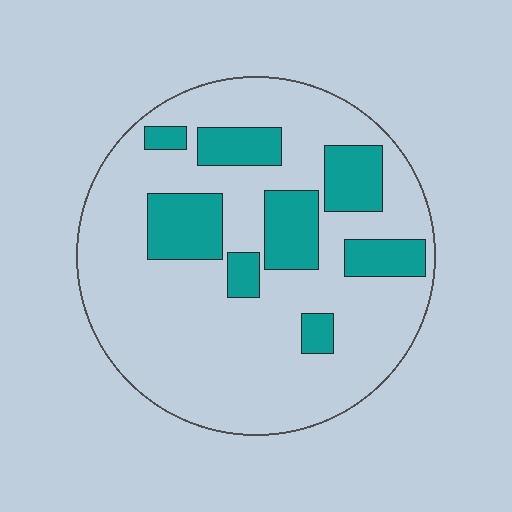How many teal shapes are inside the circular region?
8.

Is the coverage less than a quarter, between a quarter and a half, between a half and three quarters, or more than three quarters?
Less than a quarter.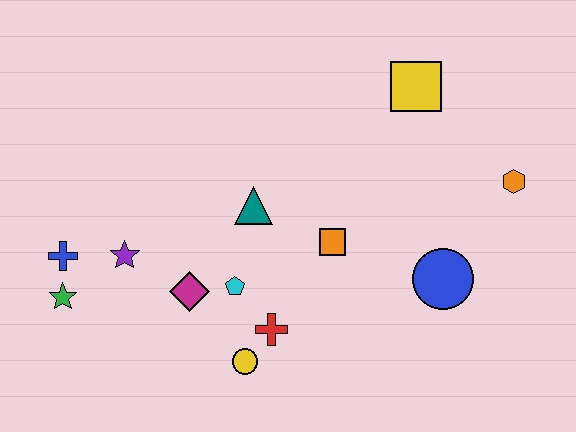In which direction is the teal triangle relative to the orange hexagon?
The teal triangle is to the left of the orange hexagon.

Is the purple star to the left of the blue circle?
Yes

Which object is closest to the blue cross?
The green star is closest to the blue cross.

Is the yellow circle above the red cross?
No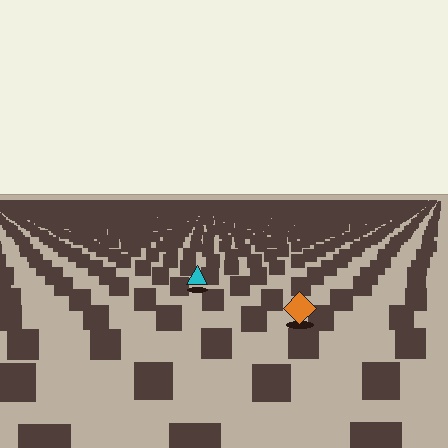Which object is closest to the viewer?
The orange diamond is closest. The texture marks near it are larger and more spread out.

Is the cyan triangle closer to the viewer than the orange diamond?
No. The orange diamond is closer — you can tell from the texture gradient: the ground texture is coarser near it.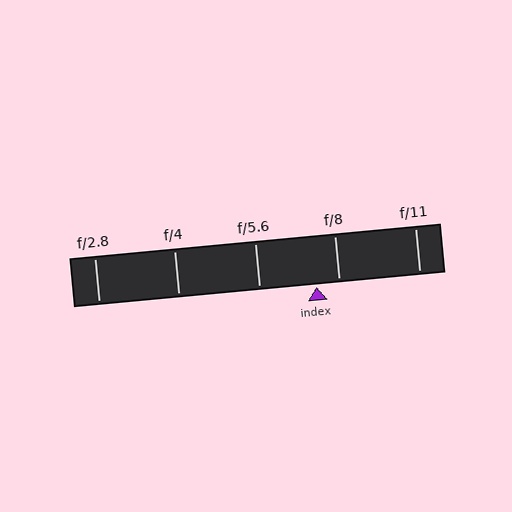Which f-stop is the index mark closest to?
The index mark is closest to f/8.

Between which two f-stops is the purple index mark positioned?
The index mark is between f/5.6 and f/8.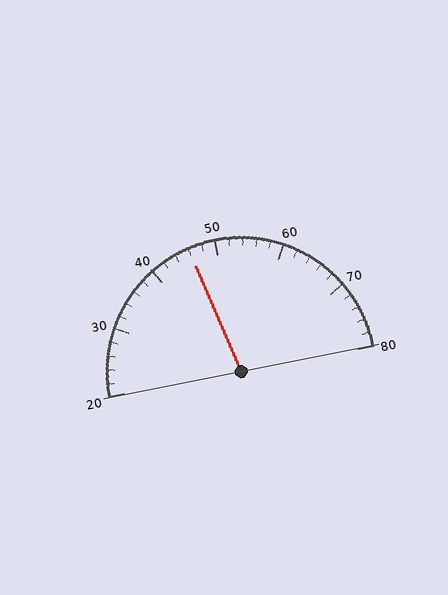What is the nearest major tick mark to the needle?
The nearest major tick mark is 50.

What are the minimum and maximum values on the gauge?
The gauge ranges from 20 to 80.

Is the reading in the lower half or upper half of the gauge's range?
The reading is in the lower half of the range (20 to 80).